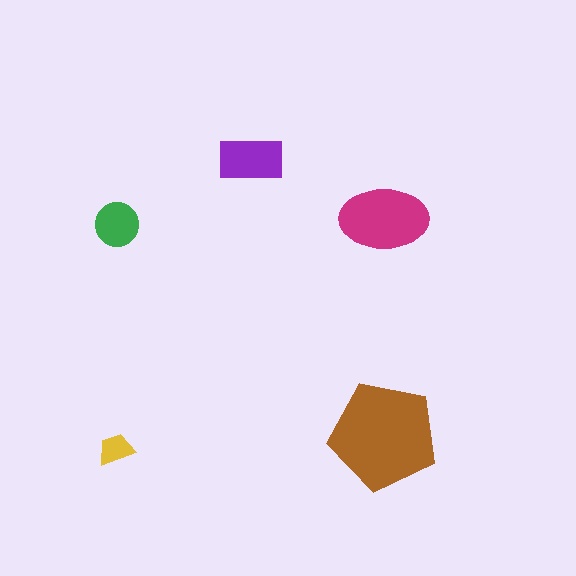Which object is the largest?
The brown pentagon.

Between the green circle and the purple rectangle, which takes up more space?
The purple rectangle.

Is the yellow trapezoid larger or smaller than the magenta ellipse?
Smaller.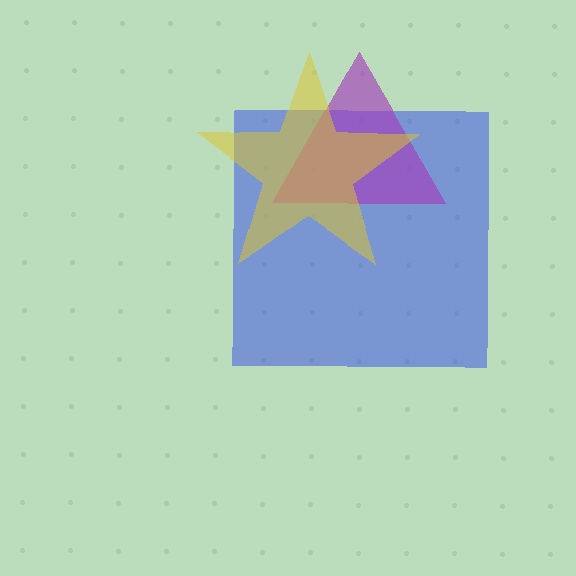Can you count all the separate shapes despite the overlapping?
Yes, there are 3 separate shapes.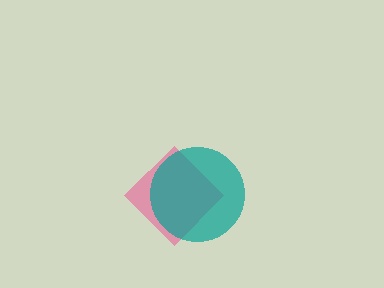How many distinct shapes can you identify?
There are 2 distinct shapes: a pink diamond, a teal circle.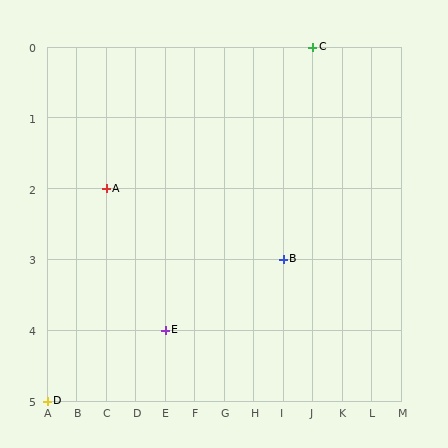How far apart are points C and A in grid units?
Points C and A are 7 columns and 2 rows apart (about 7.3 grid units diagonally).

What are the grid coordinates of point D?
Point D is at grid coordinates (A, 5).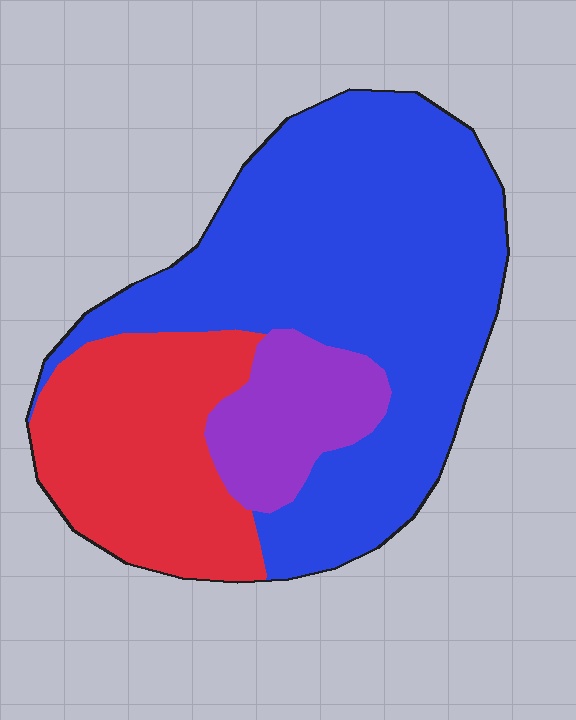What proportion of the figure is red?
Red covers 27% of the figure.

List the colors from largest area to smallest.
From largest to smallest: blue, red, purple.